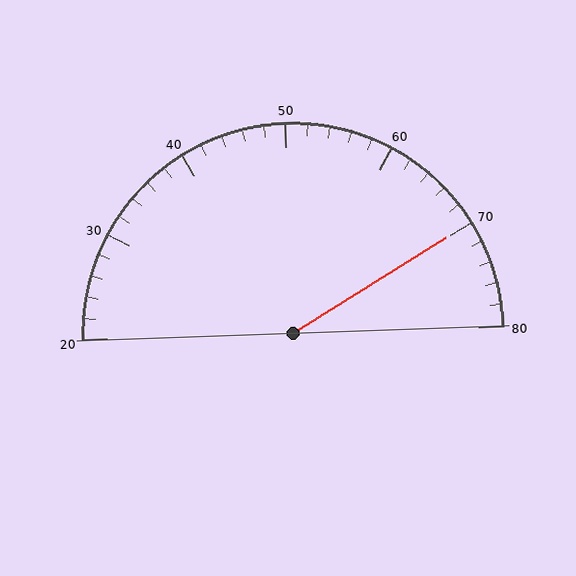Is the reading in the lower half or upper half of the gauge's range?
The reading is in the upper half of the range (20 to 80).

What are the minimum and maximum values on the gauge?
The gauge ranges from 20 to 80.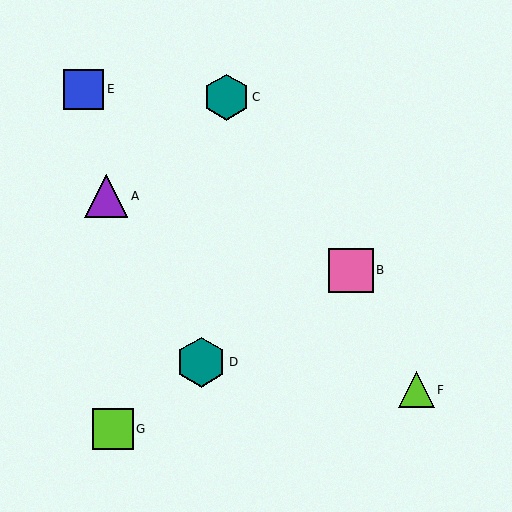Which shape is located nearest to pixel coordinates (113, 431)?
The lime square (labeled G) at (113, 429) is nearest to that location.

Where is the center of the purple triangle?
The center of the purple triangle is at (106, 196).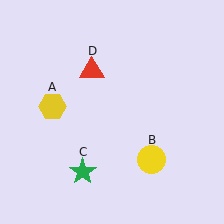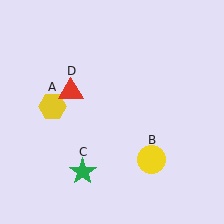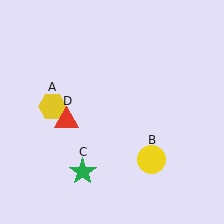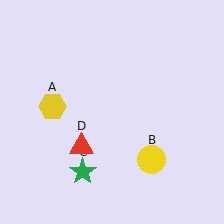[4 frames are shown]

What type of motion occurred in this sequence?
The red triangle (object D) rotated counterclockwise around the center of the scene.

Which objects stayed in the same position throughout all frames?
Yellow hexagon (object A) and yellow circle (object B) and green star (object C) remained stationary.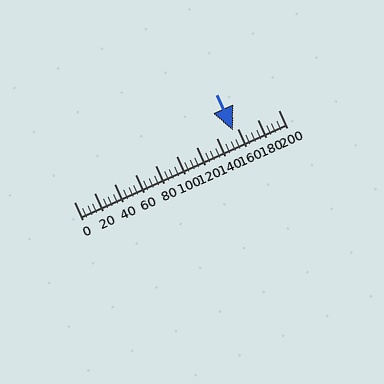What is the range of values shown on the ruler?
The ruler shows values from 0 to 200.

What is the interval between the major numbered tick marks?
The major tick marks are spaced 20 units apart.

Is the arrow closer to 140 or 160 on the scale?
The arrow is closer to 160.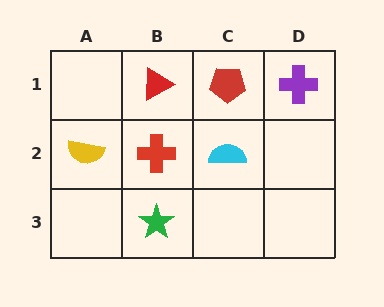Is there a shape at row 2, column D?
No, that cell is empty.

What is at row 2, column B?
A red cross.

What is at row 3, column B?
A green star.